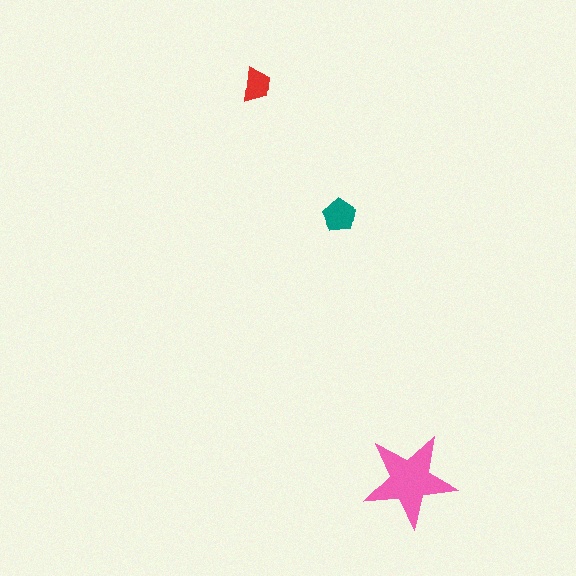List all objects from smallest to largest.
The red trapezoid, the teal pentagon, the pink star.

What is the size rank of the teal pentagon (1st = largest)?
2nd.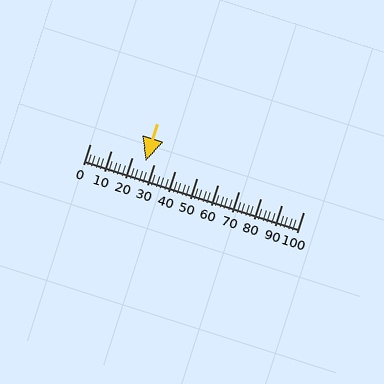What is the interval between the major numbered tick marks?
The major tick marks are spaced 10 units apart.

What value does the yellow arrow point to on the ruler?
The yellow arrow points to approximately 26.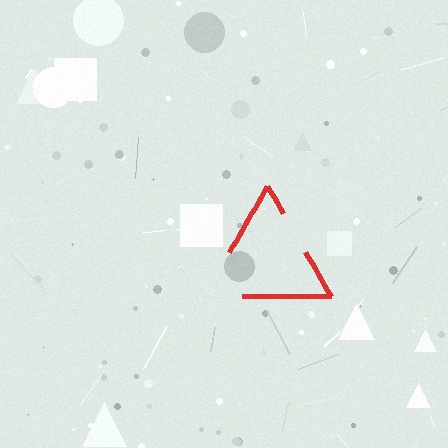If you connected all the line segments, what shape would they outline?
They would outline a triangle.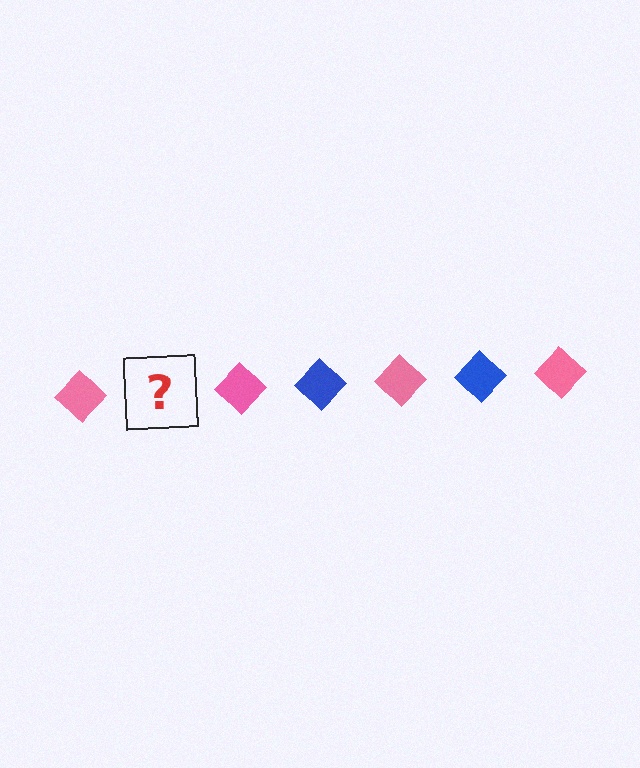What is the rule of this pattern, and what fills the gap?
The rule is that the pattern cycles through pink, blue diamonds. The gap should be filled with a blue diamond.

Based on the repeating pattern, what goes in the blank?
The blank should be a blue diamond.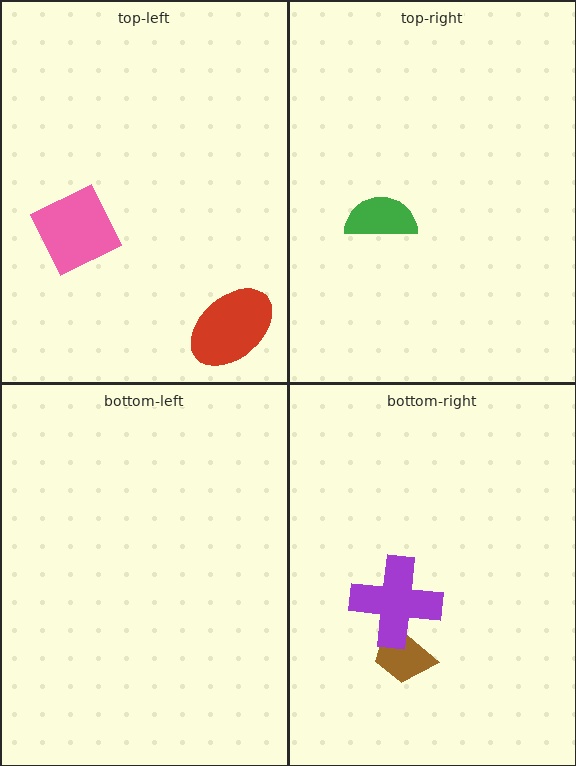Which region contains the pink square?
The top-left region.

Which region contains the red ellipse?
The top-left region.